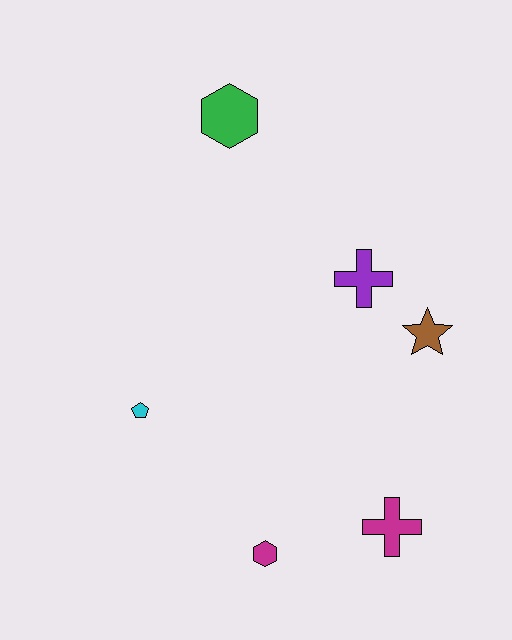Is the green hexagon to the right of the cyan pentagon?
Yes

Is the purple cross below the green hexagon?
Yes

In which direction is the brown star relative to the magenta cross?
The brown star is above the magenta cross.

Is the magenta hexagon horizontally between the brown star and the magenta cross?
No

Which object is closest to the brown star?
The purple cross is closest to the brown star.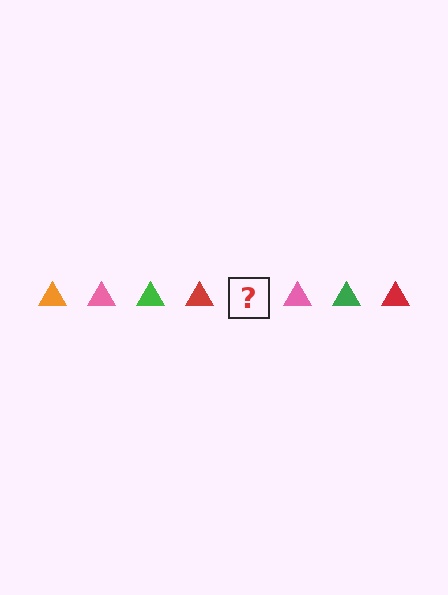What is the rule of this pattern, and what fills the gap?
The rule is that the pattern cycles through orange, pink, green, red triangles. The gap should be filled with an orange triangle.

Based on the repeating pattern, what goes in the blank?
The blank should be an orange triangle.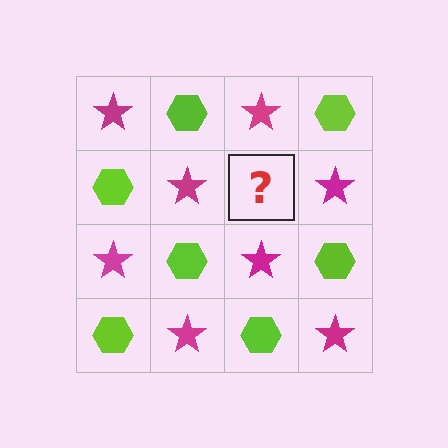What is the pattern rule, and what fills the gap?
The rule is that it alternates magenta star and lime hexagon in a checkerboard pattern. The gap should be filled with a lime hexagon.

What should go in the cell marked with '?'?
The missing cell should contain a lime hexagon.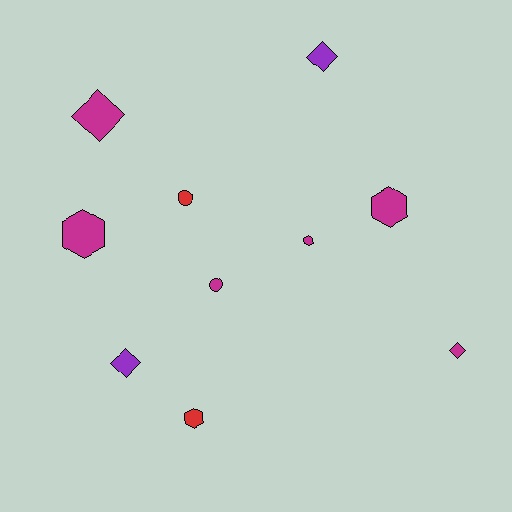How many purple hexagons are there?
There are no purple hexagons.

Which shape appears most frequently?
Hexagon, with 4 objects.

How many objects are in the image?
There are 10 objects.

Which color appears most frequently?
Magenta, with 6 objects.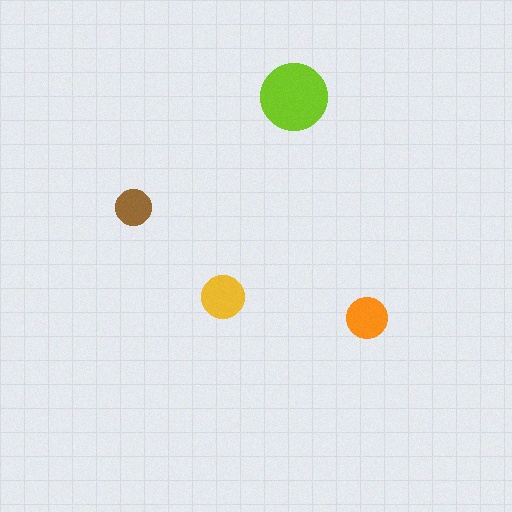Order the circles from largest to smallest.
the lime one, the yellow one, the orange one, the brown one.